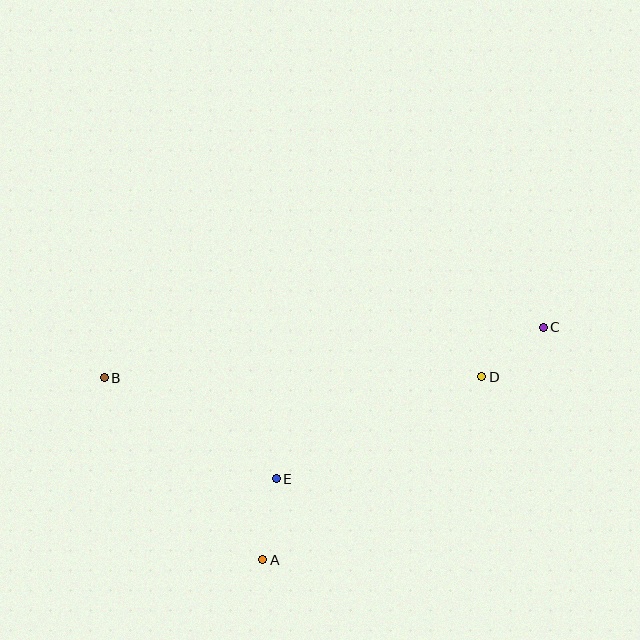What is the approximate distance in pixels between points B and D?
The distance between B and D is approximately 378 pixels.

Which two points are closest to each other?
Points C and D are closest to each other.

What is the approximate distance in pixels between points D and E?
The distance between D and E is approximately 229 pixels.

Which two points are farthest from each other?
Points B and C are farthest from each other.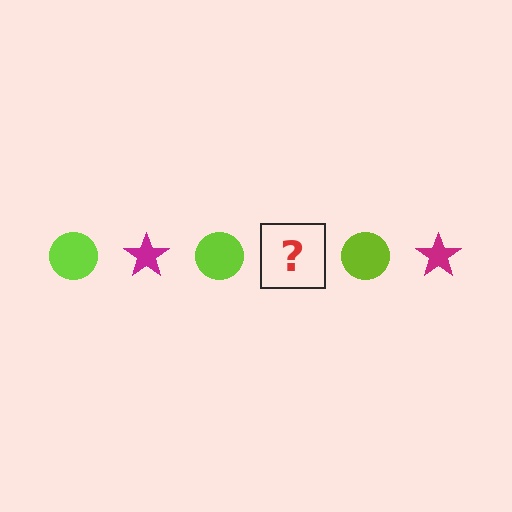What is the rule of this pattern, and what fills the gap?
The rule is that the pattern alternates between lime circle and magenta star. The gap should be filled with a magenta star.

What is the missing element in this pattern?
The missing element is a magenta star.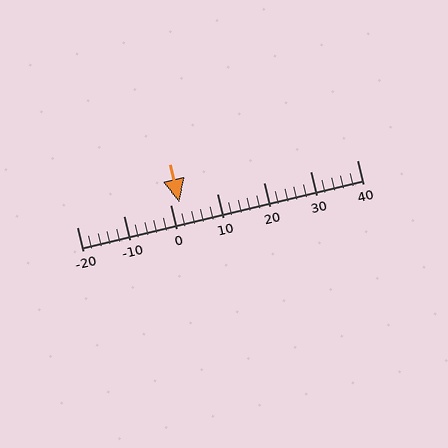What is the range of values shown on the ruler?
The ruler shows values from -20 to 40.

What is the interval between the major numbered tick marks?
The major tick marks are spaced 10 units apart.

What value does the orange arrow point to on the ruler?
The orange arrow points to approximately 2.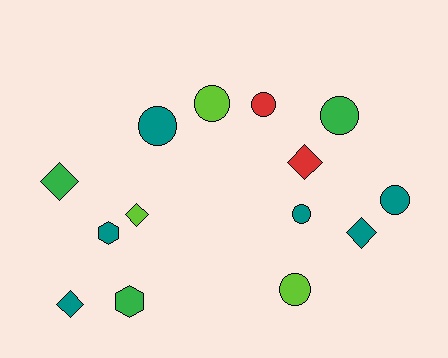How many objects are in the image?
There are 14 objects.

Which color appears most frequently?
Teal, with 6 objects.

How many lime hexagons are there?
There are no lime hexagons.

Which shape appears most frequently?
Circle, with 7 objects.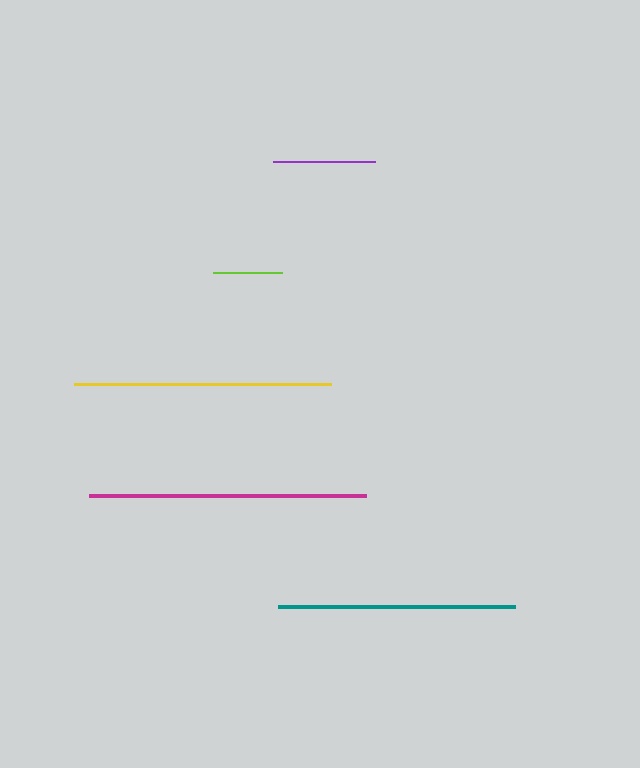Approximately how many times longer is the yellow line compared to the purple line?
The yellow line is approximately 2.5 times the length of the purple line.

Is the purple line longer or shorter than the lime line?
The purple line is longer than the lime line.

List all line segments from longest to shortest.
From longest to shortest: magenta, yellow, teal, purple, lime.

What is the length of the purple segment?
The purple segment is approximately 102 pixels long.